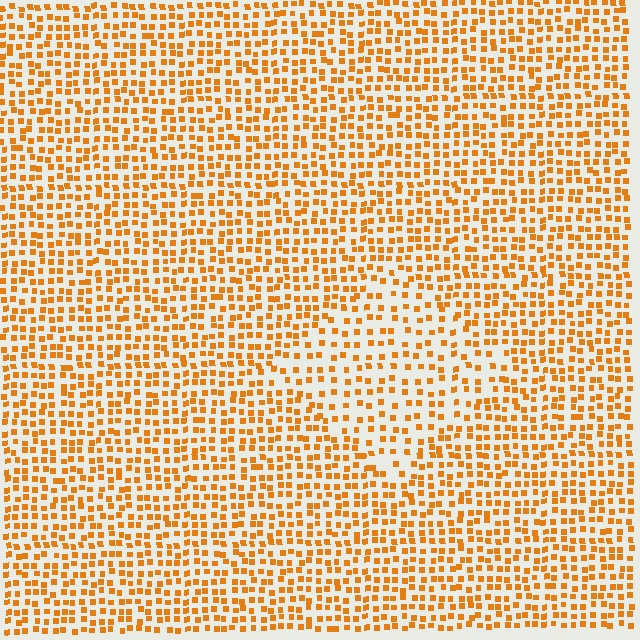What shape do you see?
I see a diamond.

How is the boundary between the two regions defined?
The boundary is defined by a change in element density (approximately 1.6x ratio). All elements are the same color, size, and shape.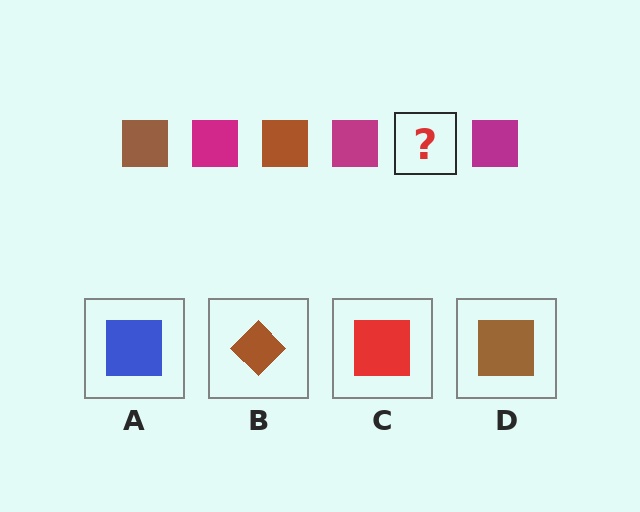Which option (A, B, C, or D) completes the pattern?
D.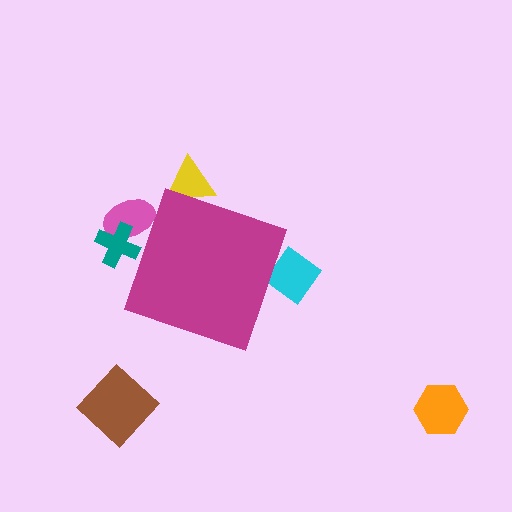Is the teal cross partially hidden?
Yes, the teal cross is partially hidden behind the magenta diamond.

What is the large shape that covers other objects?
A magenta diamond.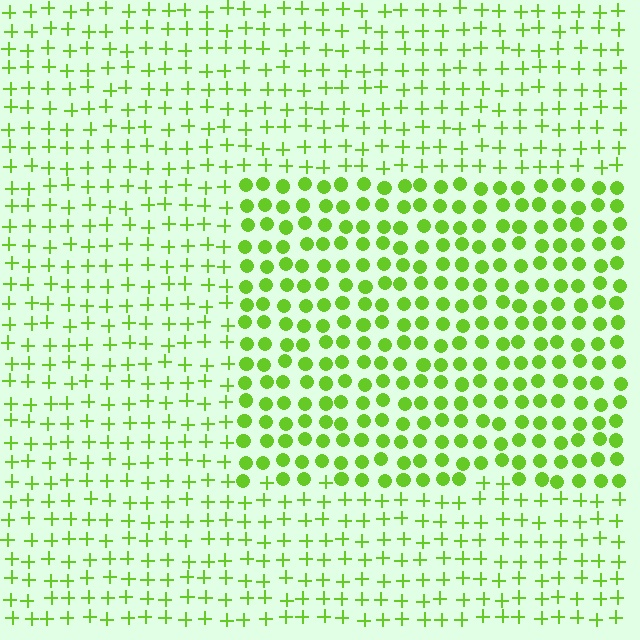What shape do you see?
I see a rectangle.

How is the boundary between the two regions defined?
The boundary is defined by a change in element shape: circles inside vs. plus signs outside. All elements share the same color and spacing.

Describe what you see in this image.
The image is filled with small lime elements arranged in a uniform grid. A rectangle-shaped region contains circles, while the surrounding area contains plus signs. The boundary is defined purely by the change in element shape.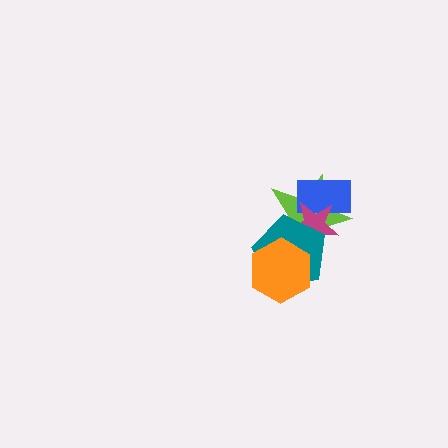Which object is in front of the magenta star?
The teal pentagon is in front of the magenta star.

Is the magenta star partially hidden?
Yes, it is partially covered by another shape.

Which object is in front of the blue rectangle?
The magenta star is in front of the blue rectangle.